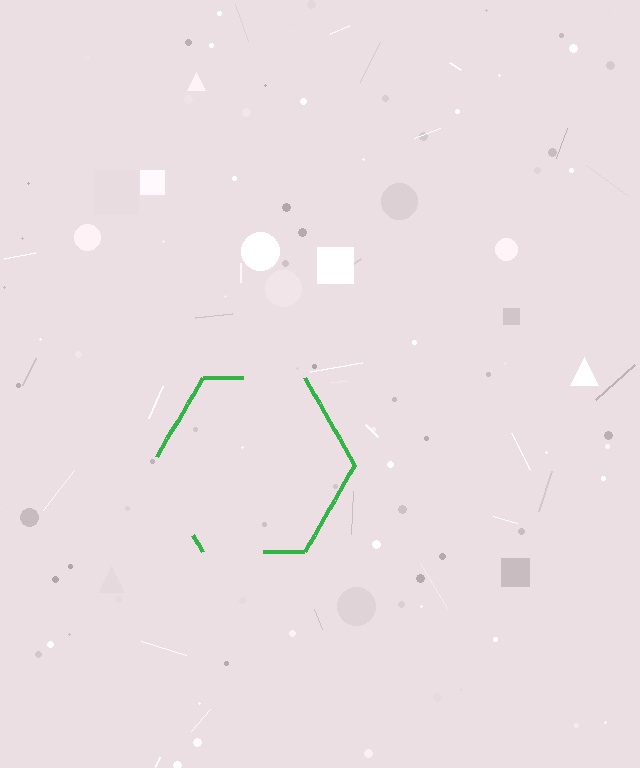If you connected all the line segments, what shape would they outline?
They would outline a hexagon.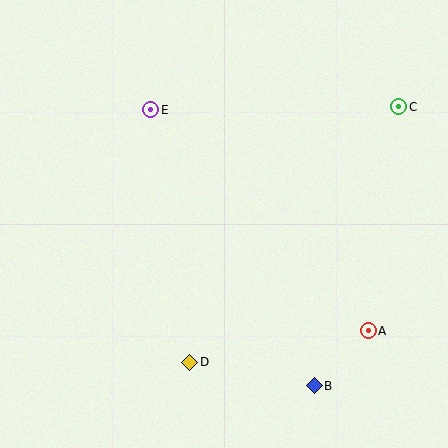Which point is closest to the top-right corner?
Point C is closest to the top-right corner.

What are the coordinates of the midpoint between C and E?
The midpoint between C and E is at (275, 108).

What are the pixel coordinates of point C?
Point C is at (399, 107).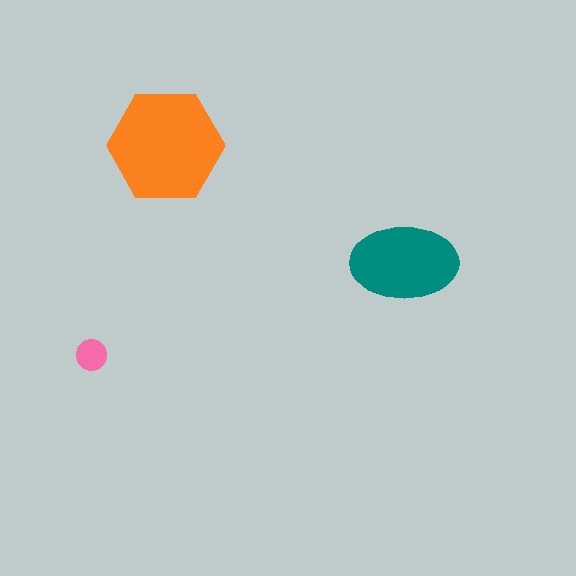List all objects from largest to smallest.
The orange hexagon, the teal ellipse, the pink circle.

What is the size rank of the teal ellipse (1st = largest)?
2nd.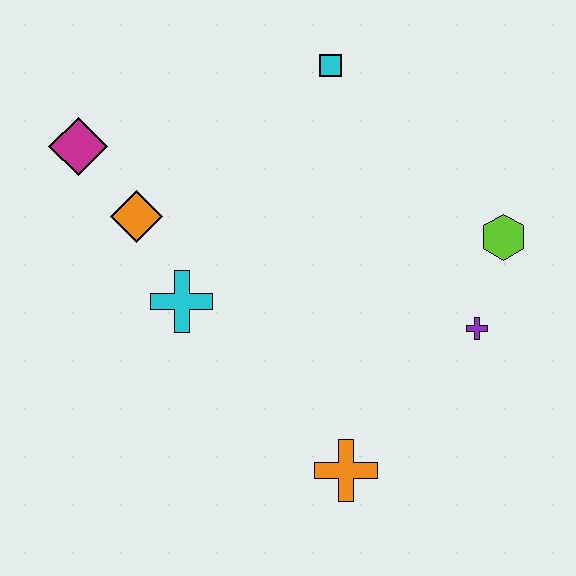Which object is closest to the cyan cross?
The orange diamond is closest to the cyan cross.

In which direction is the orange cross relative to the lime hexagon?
The orange cross is below the lime hexagon.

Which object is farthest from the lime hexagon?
The magenta diamond is farthest from the lime hexagon.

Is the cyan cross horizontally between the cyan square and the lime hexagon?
No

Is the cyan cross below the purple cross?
No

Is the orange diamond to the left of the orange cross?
Yes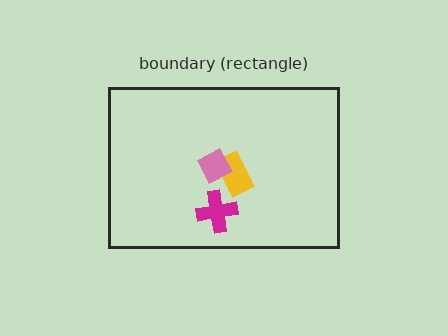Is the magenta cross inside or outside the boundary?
Inside.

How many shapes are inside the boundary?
3 inside, 0 outside.